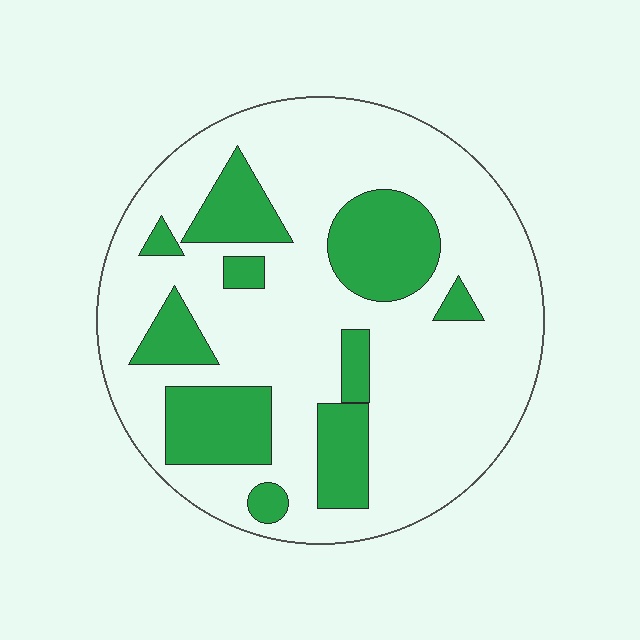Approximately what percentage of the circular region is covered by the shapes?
Approximately 25%.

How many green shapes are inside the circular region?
10.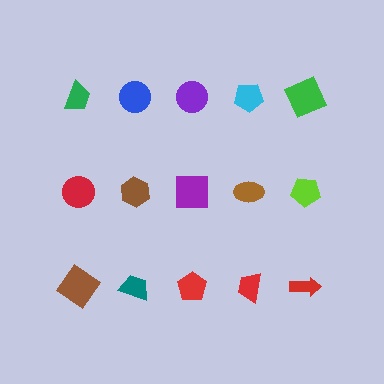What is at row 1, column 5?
A green square.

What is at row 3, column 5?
A red arrow.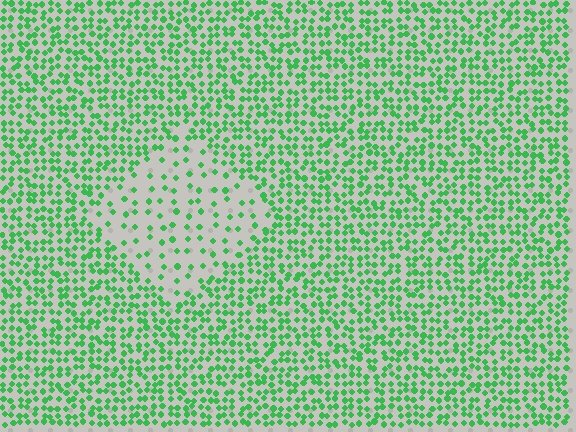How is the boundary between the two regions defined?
The boundary is defined by a change in element density (approximately 2.7x ratio). All elements are the same color, size, and shape.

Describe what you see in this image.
The image contains small green elements arranged at two different densities. A diamond-shaped region is visible where the elements are less densely packed than the surrounding area.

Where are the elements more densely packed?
The elements are more densely packed outside the diamond boundary.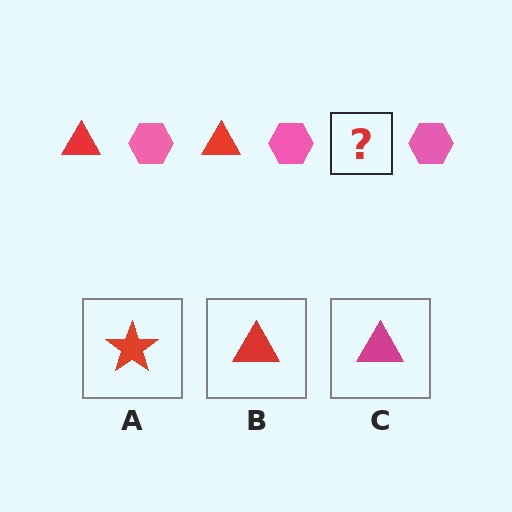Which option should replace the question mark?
Option B.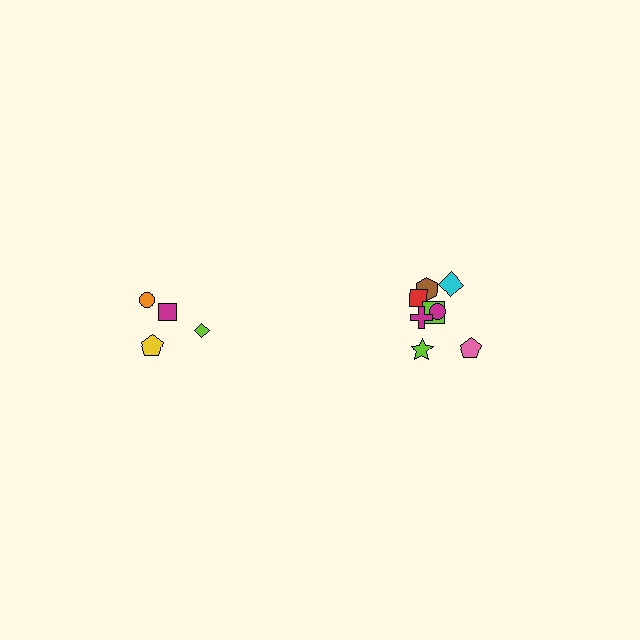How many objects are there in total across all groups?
There are 12 objects.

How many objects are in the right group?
There are 8 objects.